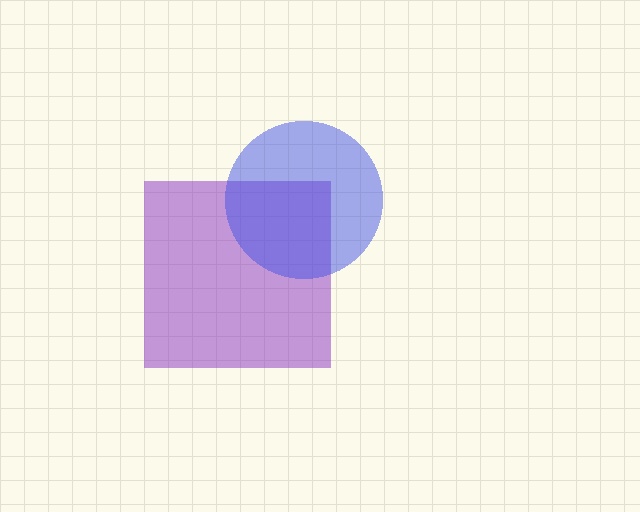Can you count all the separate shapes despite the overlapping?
Yes, there are 2 separate shapes.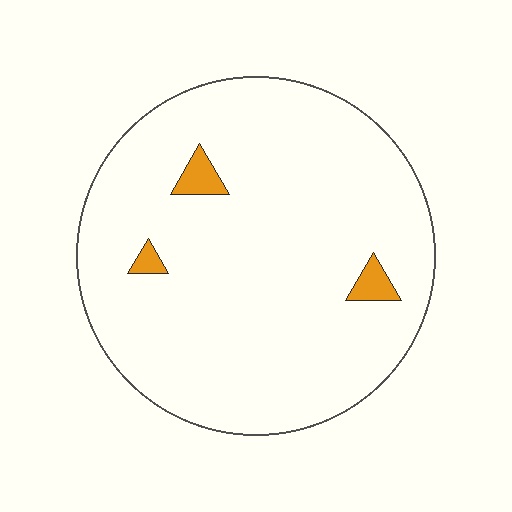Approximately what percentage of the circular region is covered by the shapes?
Approximately 5%.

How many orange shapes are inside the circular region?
3.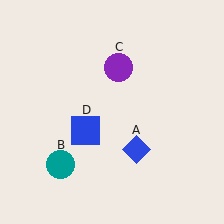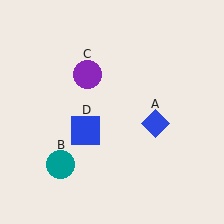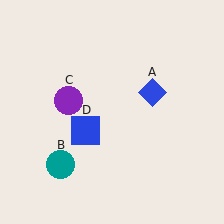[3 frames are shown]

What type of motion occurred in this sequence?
The blue diamond (object A), purple circle (object C) rotated counterclockwise around the center of the scene.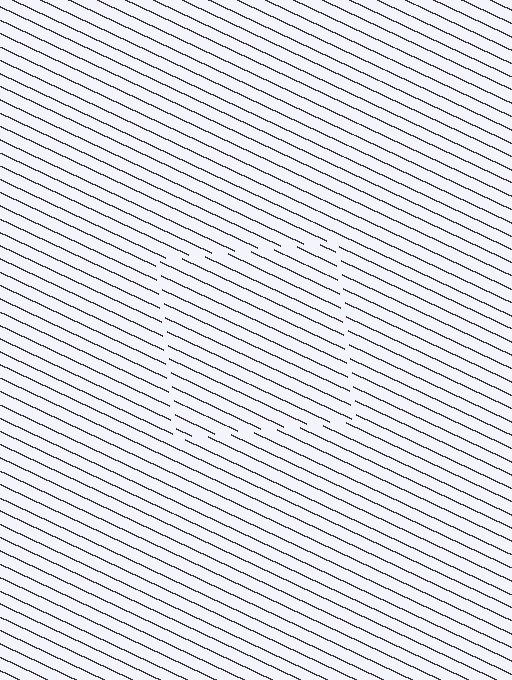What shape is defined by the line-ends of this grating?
An illusory square. The interior of the shape contains the same grating, shifted by half a period — the contour is defined by the phase discontinuity where line-ends from the inner and outer gratings abut.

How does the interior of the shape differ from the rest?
The interior of the shape contains the same grating, shifted by half a period — the contour is defined by the phase discontinuity where line-ends from the inner and outer gratings abut.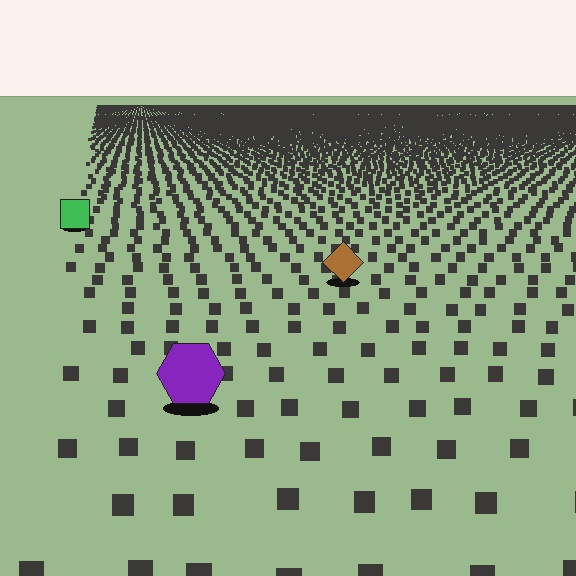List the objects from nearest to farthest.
From nearest to farthest: the purple hexagon, the brown diamond, the green square.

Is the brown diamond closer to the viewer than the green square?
Yes. The brown diamond is closer — you can tell from the texture gradient: the ground texture is coarser near it.